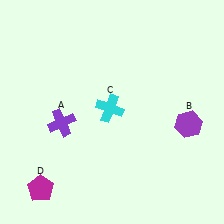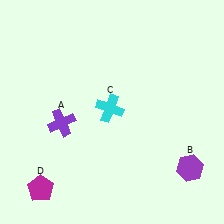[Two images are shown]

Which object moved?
The purple hexagon (B) moved down.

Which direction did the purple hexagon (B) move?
The purple hexagon (B) moved down.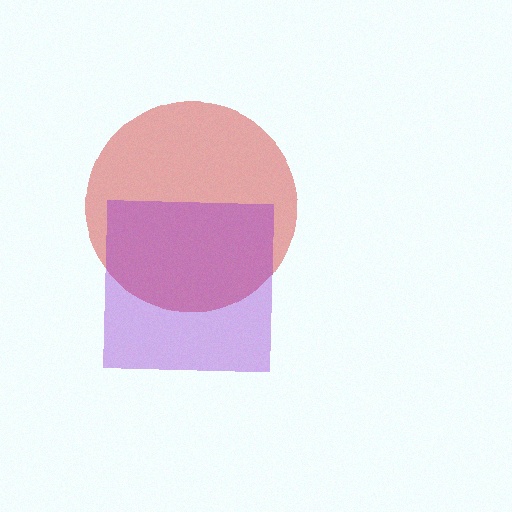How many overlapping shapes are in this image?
There are 2 overlapping shapes in the image.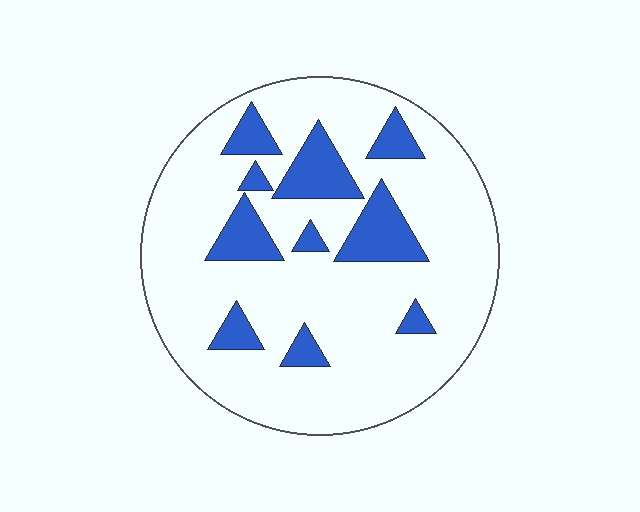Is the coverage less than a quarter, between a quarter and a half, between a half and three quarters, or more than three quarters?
Less than a quarter.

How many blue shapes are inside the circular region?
10.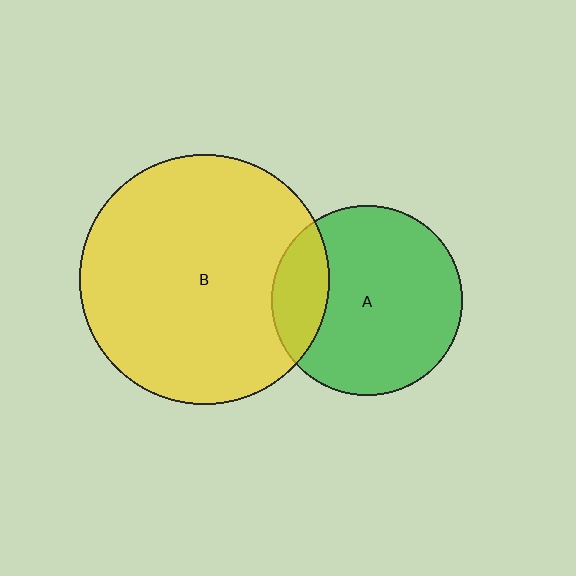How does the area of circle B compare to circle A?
Approximately 1.7 times.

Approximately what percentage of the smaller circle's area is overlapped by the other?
Approximately 20%.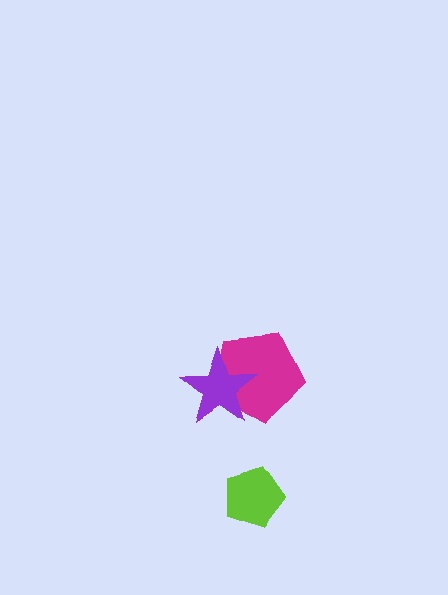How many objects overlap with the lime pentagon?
0 objects overlap with the lime pentagon.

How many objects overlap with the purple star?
1 object overlaps with the purple star.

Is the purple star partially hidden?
No, no other shape covers it.